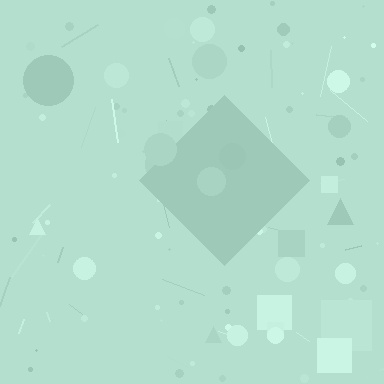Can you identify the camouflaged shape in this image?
The camouflaged shape is a diamond.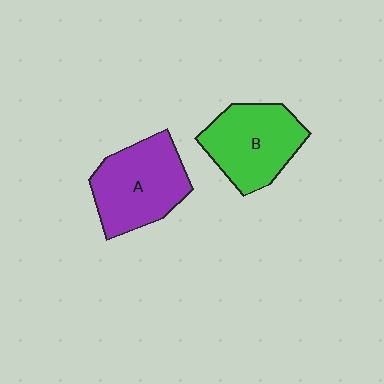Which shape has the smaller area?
Shape B (green).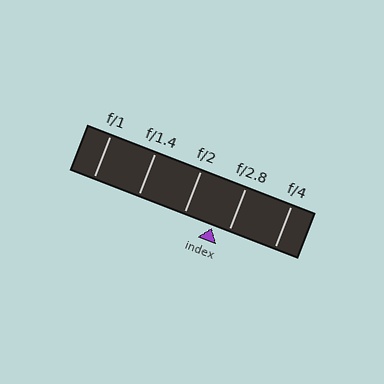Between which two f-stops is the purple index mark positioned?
The index mark is between f/2 and f/2.8.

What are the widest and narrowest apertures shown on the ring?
The widest aperture shown is f/1 and the narrowest is f/4.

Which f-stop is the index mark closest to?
The index mark is closest to f/2.8.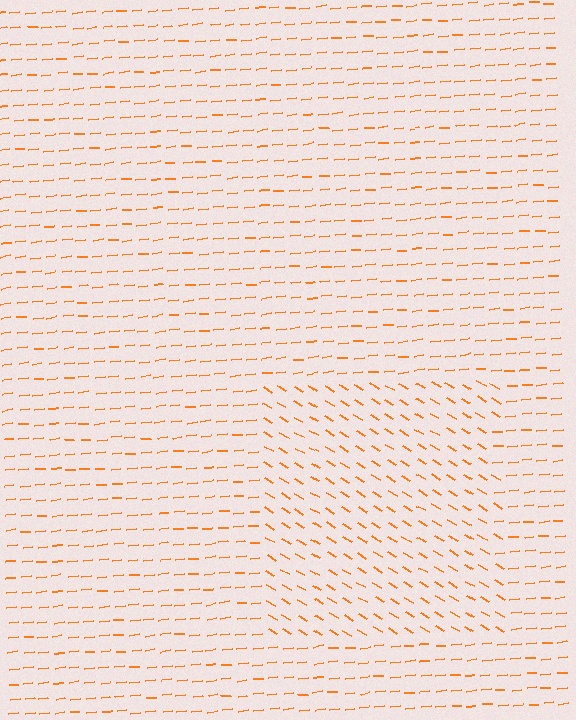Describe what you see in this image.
The image is filled with small orange line segments. A rectangle region in the image has lines oriented differently from the surrounding lines, creating a visible texture boundary.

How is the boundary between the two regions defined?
The boundary is defined purely by a change in line orientation (approximately 37 degrees difference). All lines are the same color and thickness.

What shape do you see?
I see a rectangle.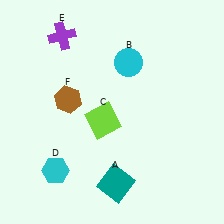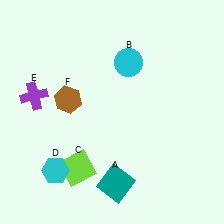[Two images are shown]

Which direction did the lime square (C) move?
The lime square (C) moved down.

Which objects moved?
The objects that moved are: the lime square (C), the purple cross (E).